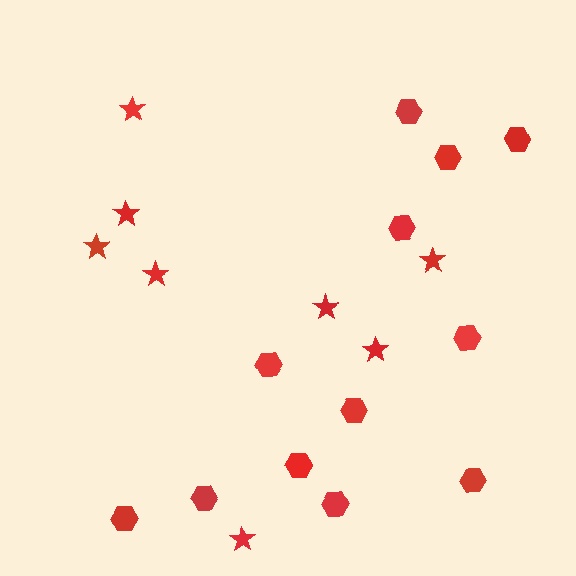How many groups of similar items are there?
There are 2 groups: one group of hexagons (12) and one group of stars (8).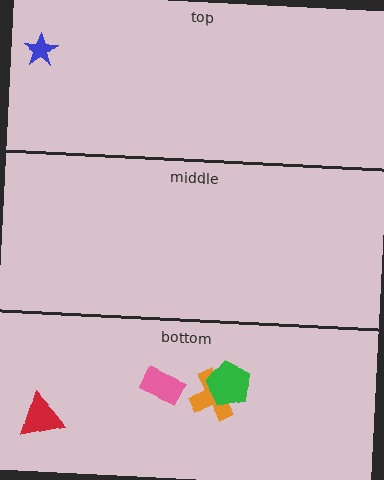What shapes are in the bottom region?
The orange cross, the green pentagon, the pink rectangle, the red triangle.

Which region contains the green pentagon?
The bottom region.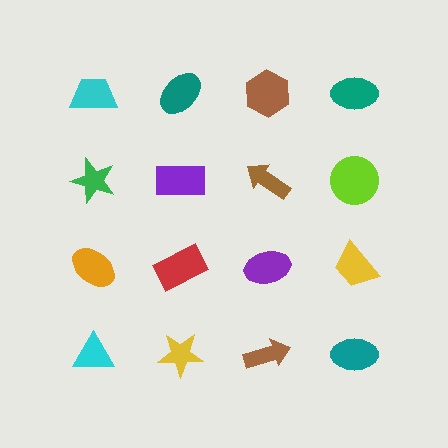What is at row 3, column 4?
A yellow trapezoid.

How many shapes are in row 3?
4 shapes.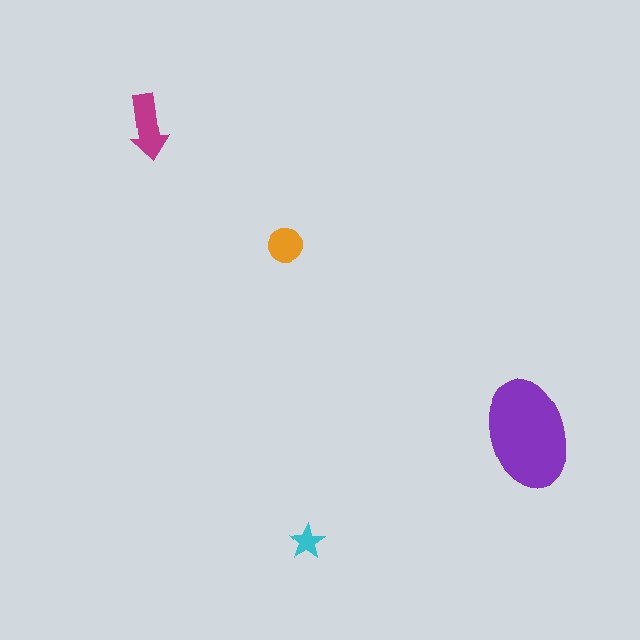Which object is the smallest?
The cyan star.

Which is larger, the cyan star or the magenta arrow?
The magenta arrow.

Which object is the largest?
The purple ellipse.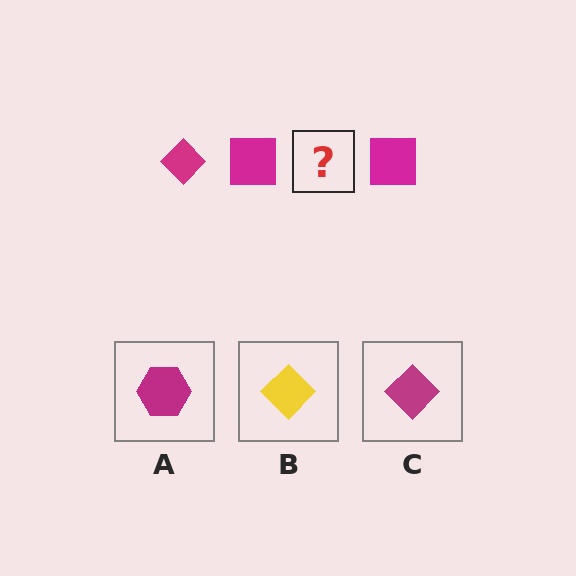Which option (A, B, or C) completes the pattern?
C.